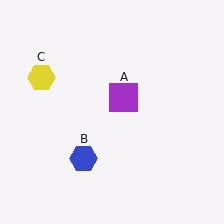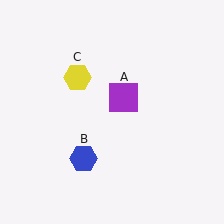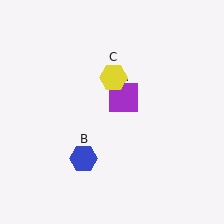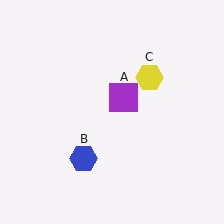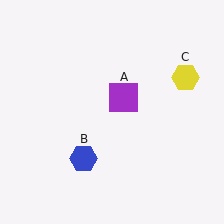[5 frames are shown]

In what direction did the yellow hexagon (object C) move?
The yellow hexagon (object C) moved right.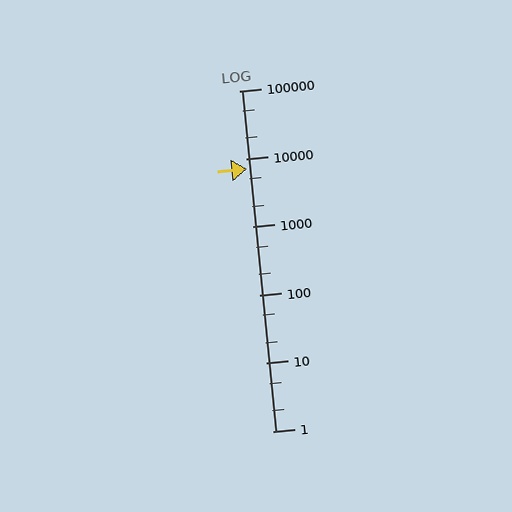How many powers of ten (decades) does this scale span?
The scale spans 5 decades, from 1 to 100000.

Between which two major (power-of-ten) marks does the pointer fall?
The pointer is between 1000 and 10000.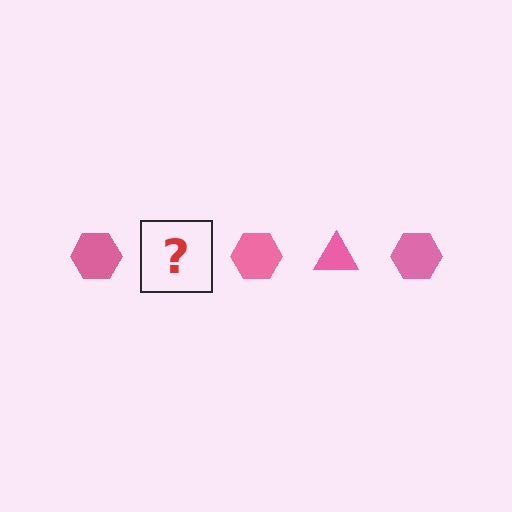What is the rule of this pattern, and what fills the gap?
The rule is that the pattern cycles through hexagon, triangle shapes in pink. The gap should be filled with a pink triangle.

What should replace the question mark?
The question mark should be replaced with a pink triangle.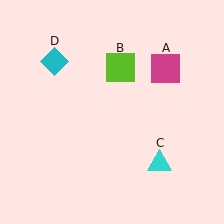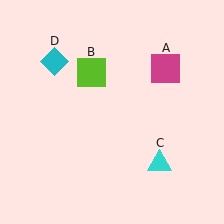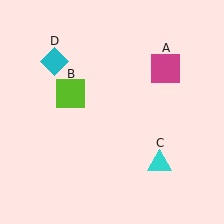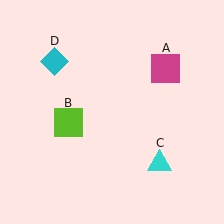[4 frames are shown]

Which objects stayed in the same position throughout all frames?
Magenta square (object A) and cyan triangle (object C) and cyan diamond (object D) remained stationary.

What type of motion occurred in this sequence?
The lime square (object B) rotated counterclockwise around the center of the scene.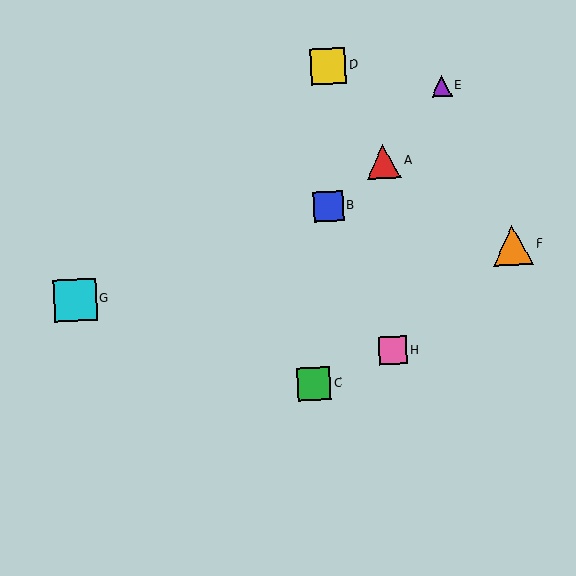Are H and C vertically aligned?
No, H is at x≈393 and C is at x≈314.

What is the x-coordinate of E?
Object E is at x≈441.